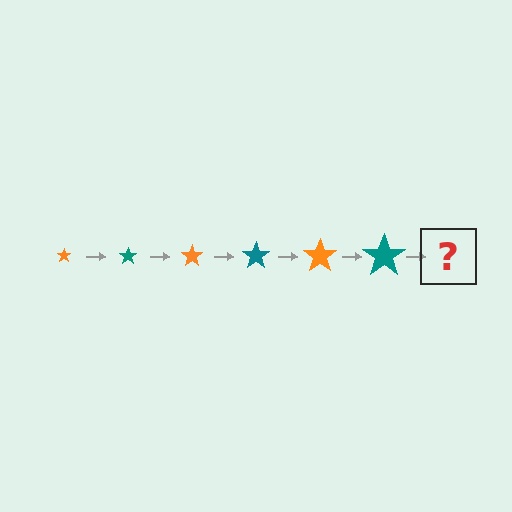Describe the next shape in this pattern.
It should be an orange star, larger than the previous one.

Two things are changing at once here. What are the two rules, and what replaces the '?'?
The two rules are that the star grows larger each step and the color cycles through orange and teal. The '?' should be an orange star, larger than the previous one.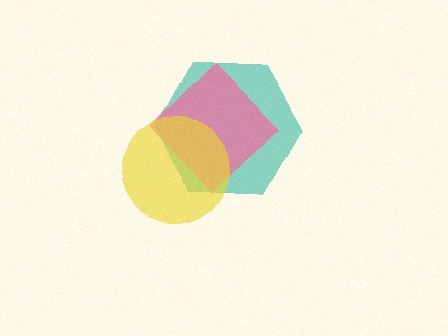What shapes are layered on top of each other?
The layered shapes are: a teal hexagon, a pink diamond, a yellow circle.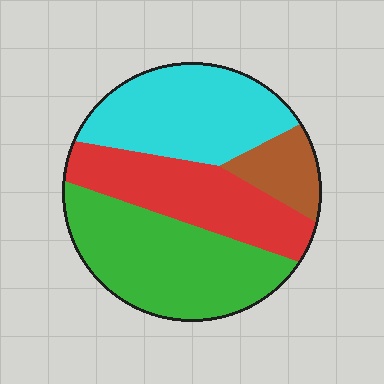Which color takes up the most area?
Green, at roughly 35%.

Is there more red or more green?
Green.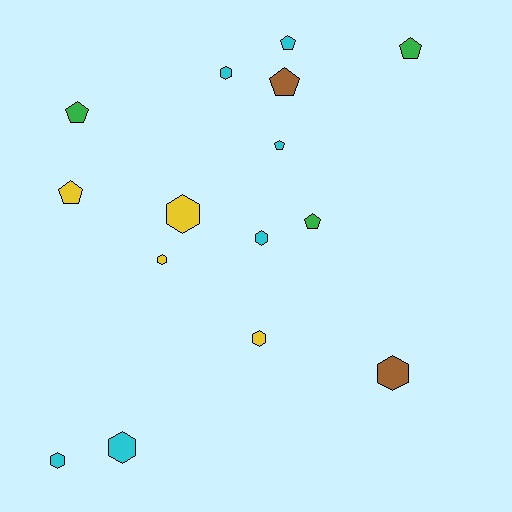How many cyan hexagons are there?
There are 4 cyan hexagons.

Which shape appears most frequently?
Hexagon, with 8 objects.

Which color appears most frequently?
Cyan, with 6 objects.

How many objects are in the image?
There are 15 objects.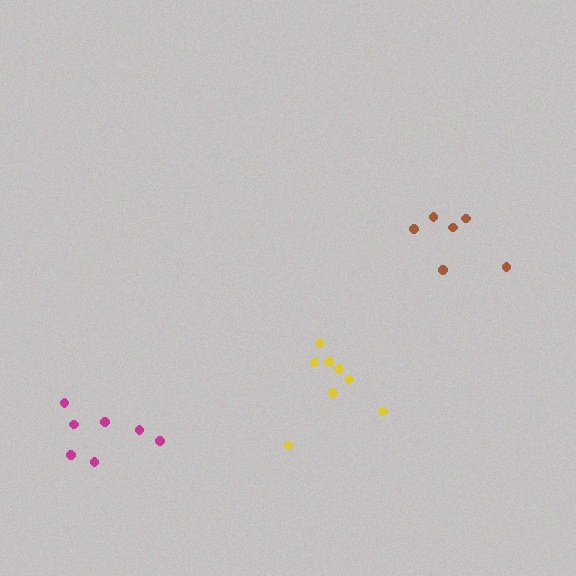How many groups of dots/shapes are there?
There are 3 groups.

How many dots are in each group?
Group 1: 8 dots, Group 2: 7 dots, Group 3: 6 dots (21 total).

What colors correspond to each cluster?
The clusters are colored: yellow, magenta, brown.